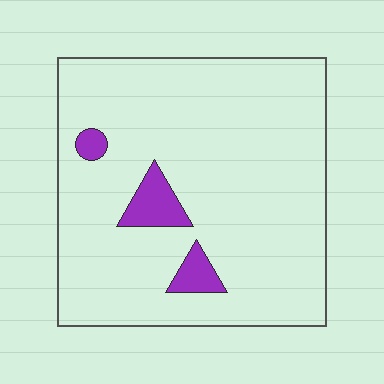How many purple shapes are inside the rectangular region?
3.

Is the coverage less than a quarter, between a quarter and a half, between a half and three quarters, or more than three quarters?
Less than a quarter.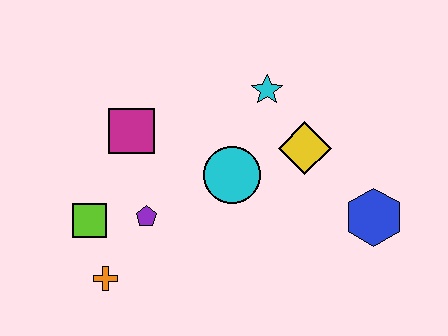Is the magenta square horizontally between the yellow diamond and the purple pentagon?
No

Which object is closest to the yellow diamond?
The cyan star is closest to the yellow diamond.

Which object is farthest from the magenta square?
The blue hexagon is farthest from the magenta square.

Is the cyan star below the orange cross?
No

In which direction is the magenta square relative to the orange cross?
The magenta square is above the orange cross.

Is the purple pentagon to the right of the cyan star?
No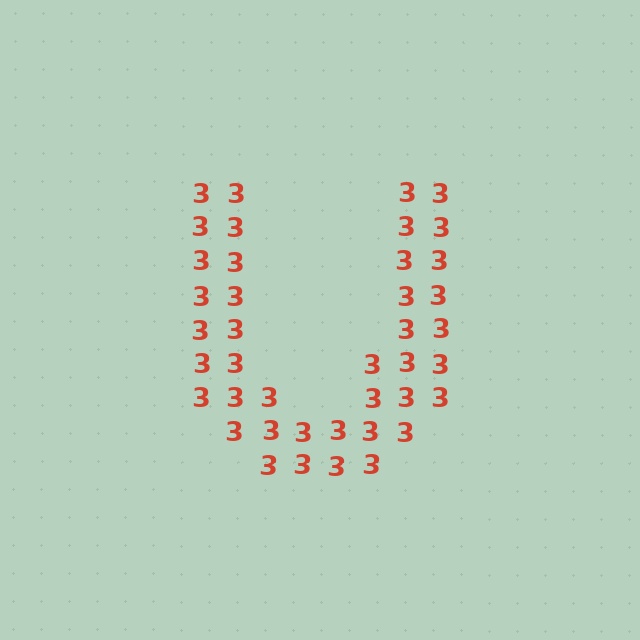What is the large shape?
The large shape is the letter U.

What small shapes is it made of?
It is made of small digit 3's.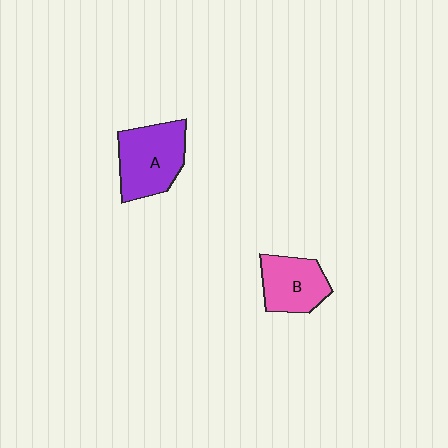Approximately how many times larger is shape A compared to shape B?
Approximately 1.3 times.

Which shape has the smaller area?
Shape B (pink).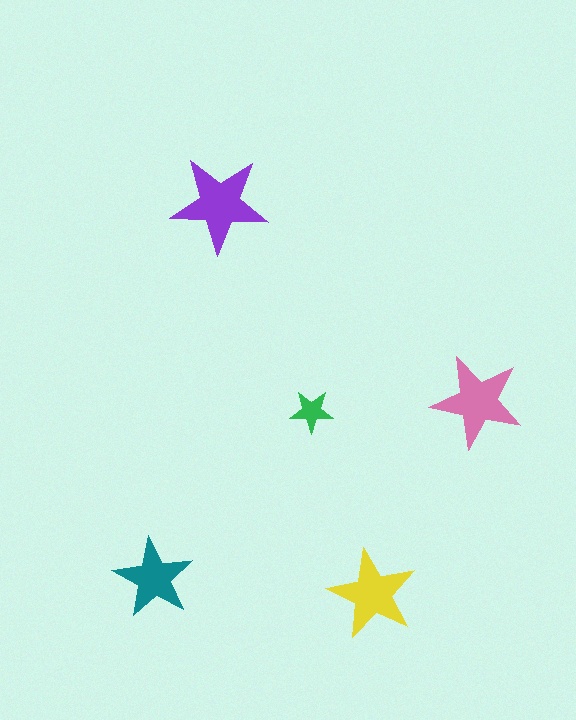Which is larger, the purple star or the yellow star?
The purple one.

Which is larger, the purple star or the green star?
The purple one.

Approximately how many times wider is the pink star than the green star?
About 2 times wider.